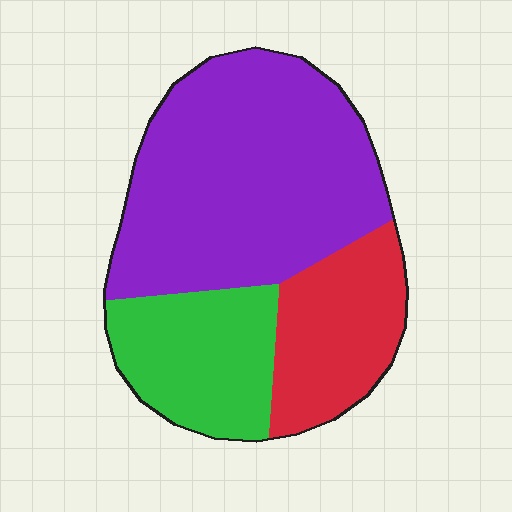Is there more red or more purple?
Purple.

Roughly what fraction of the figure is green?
Green takes up between a sixth and a third of the figure.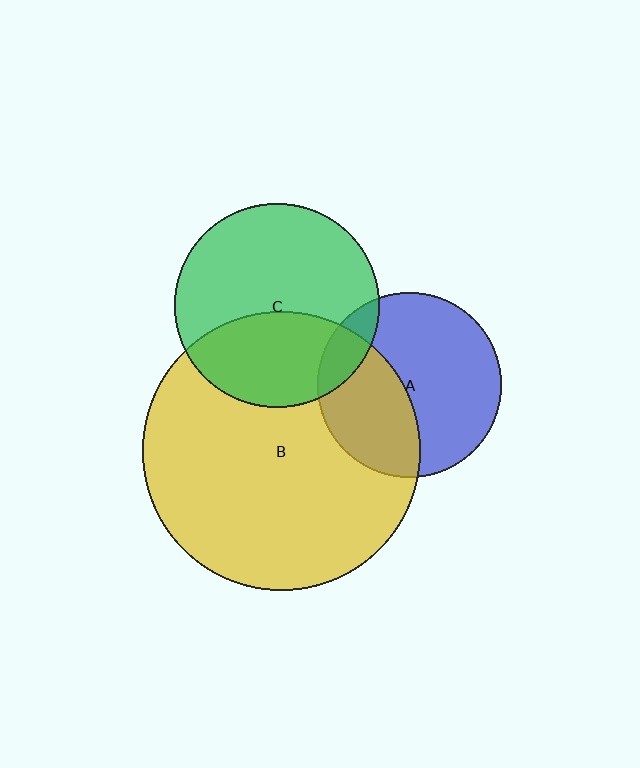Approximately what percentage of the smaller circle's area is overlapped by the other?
Approximately 10%.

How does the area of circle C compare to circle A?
Approximately 1.2 times.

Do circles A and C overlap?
Yes.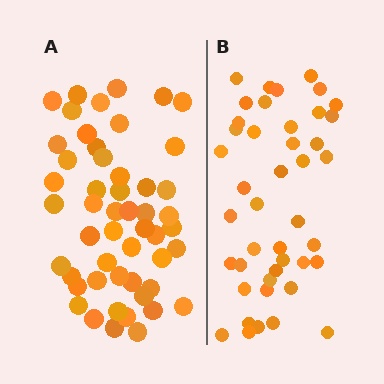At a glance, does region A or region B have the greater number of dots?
Region A (the left region) has more dots.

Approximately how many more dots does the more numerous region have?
Region A has roughly 8 or so more dots than region B.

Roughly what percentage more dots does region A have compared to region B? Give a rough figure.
About 20% more.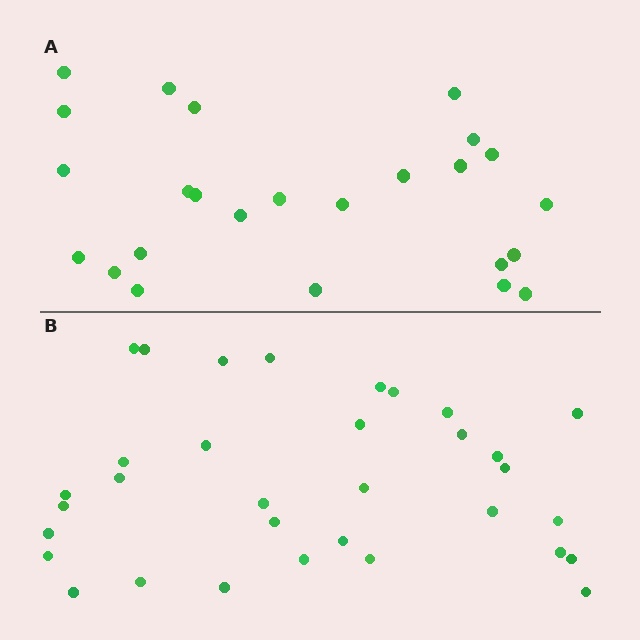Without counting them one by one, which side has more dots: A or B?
Region B (the bottom region) has more dots.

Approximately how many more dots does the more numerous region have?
Region B has roughly 8 or so more dots than region A.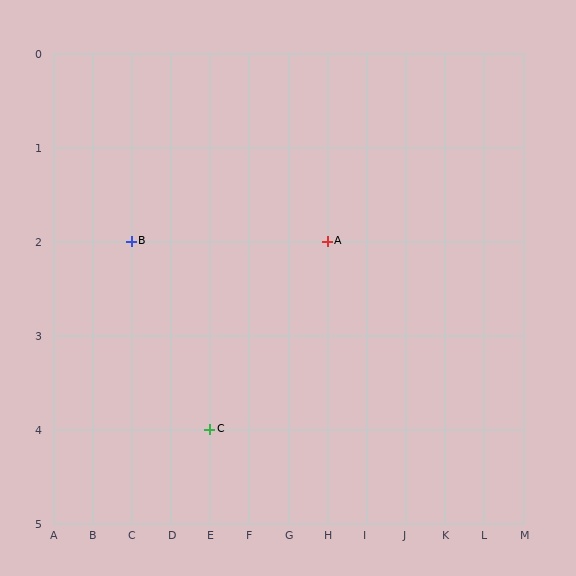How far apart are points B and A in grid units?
Points B and A are 5 columns apart.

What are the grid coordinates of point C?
Point C is at grid coordinates (E, 4).